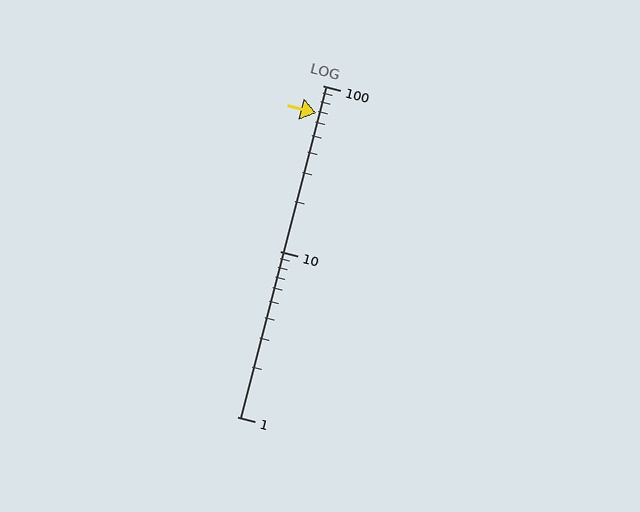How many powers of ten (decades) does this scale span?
The scale spans 2 decades, from 1 to 100.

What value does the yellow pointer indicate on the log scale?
The pointer indicates approximately 68.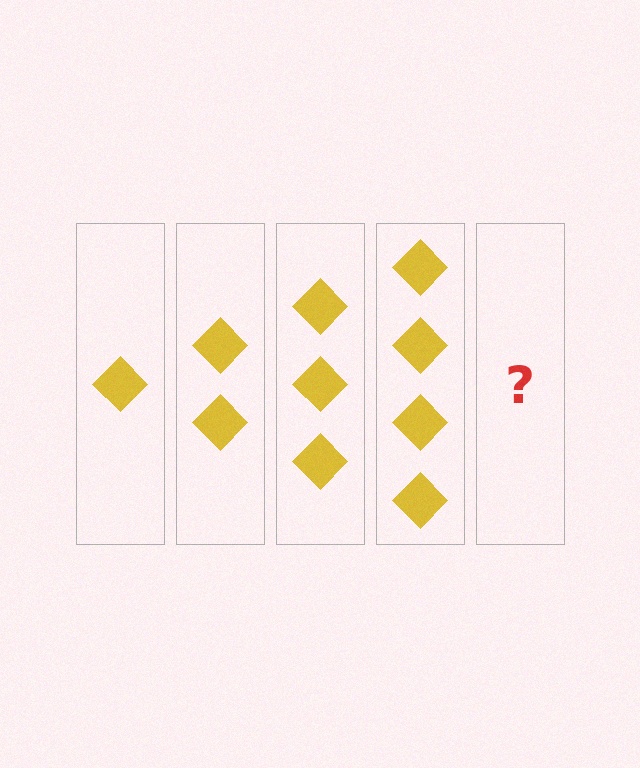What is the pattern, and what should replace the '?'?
The pattern is that each step adds one more diamond. The '?' should be 5 diamonds.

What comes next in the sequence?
The next element should be 5 diamonds.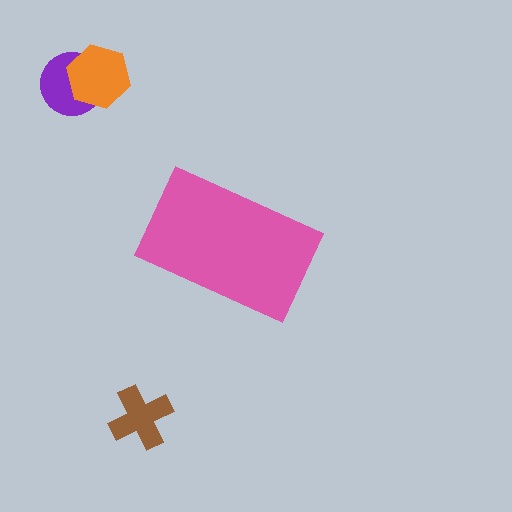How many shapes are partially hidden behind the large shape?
0 shapes are partially hidden.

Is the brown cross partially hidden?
No, the brown cross is fully visible.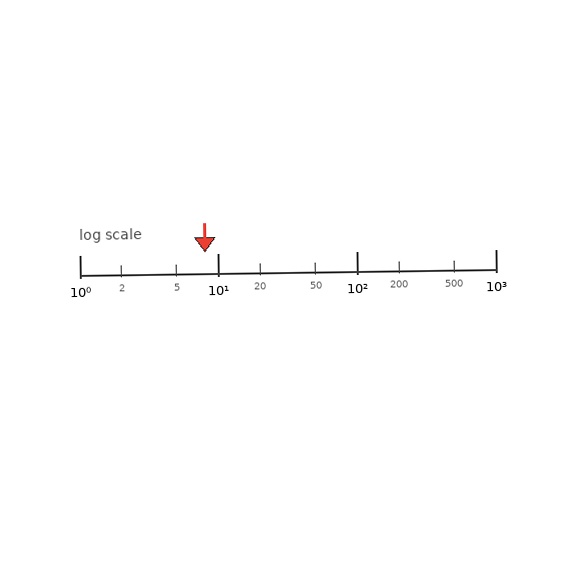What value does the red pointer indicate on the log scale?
The pointer indicates approximately 8.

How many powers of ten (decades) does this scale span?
The scale spans 3 decades, from 1 to 1000.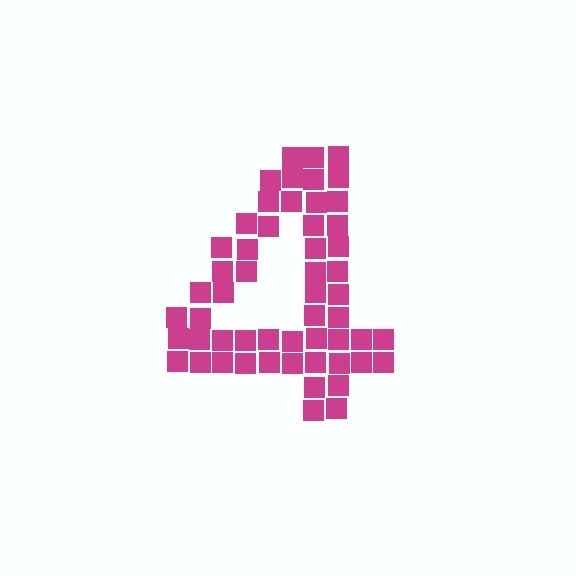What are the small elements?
The small elements are squares.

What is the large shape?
The large shape is the digit 4.